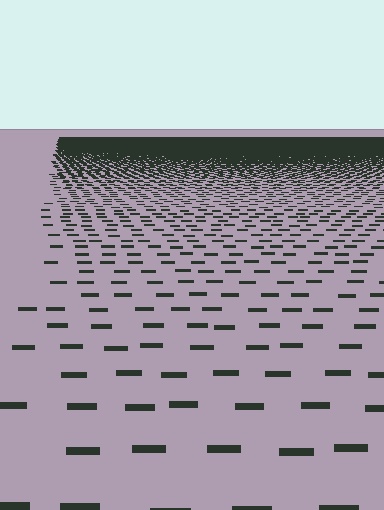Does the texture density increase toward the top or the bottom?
Density increases toward the top.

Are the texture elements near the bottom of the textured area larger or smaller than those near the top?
Larger. Near the bottom, elements are closer to the viewer and appear at a bigger on-screen size.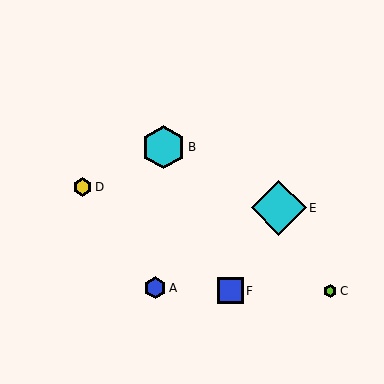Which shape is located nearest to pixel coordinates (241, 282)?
The blue square (labeled F) at (230, 291) is nearest to that location.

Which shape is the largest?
The cyan diamond (labeled E) is the largest.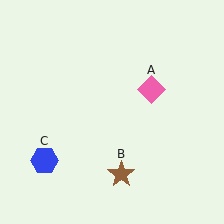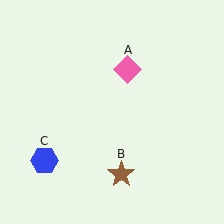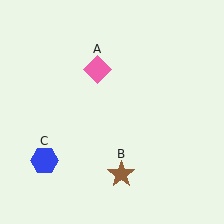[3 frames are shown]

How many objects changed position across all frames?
1 object changed position: pink diamond (object A).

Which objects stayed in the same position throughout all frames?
Brown star (object B) and blue hexagon (object C) remained stationary.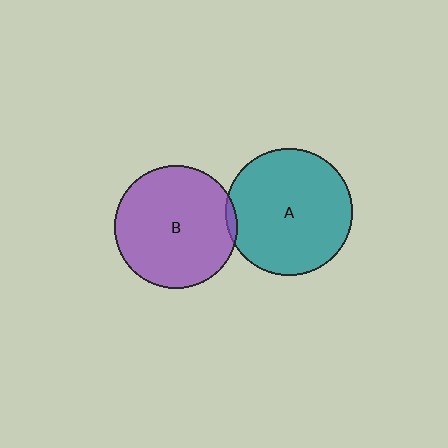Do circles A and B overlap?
Yes.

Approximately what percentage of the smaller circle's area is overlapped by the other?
Approximately 5%.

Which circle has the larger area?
Circle A (teal).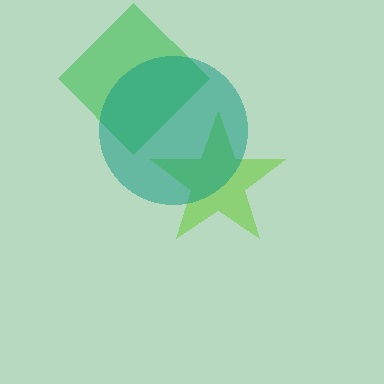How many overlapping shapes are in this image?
There are 3 overlapping shapes in the image.